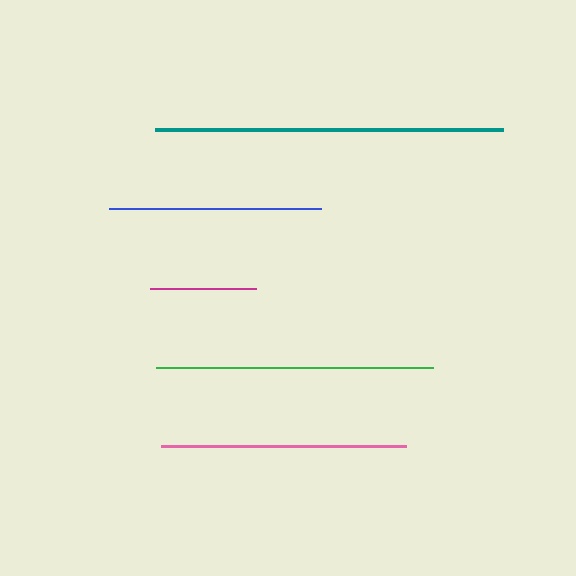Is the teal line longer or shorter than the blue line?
The teal line is longer than the blue line.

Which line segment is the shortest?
The magenta line is the shortest at approximately 106 pixels.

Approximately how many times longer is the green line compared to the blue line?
The green line is approximately 1.3 times the length of the blue line.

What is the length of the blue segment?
The blue segment is approximately 212 pixels long.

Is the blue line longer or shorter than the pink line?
The pink line is longer than the blue line.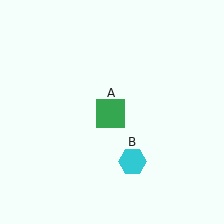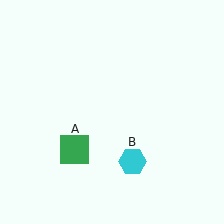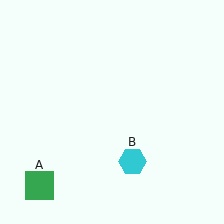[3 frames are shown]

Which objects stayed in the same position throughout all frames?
Cyan hexagon (object B) remained stationary.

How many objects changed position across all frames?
1 object changed position: green square (object A).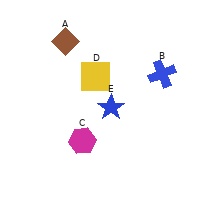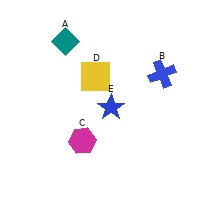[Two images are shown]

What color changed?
The diamond (A) changed from brown in Image 1 to teal in Image 2.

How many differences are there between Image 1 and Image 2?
There is 1 difference between the two images.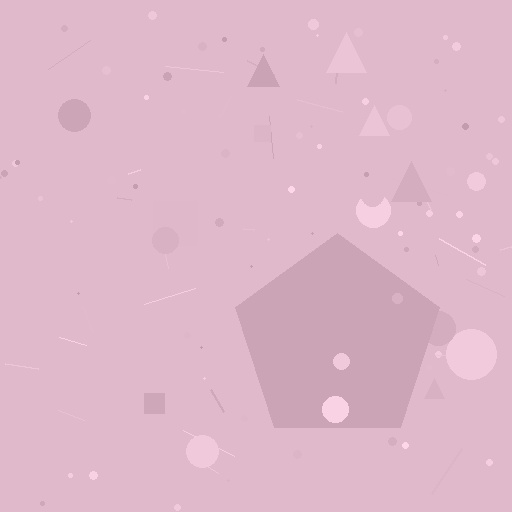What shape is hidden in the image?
A pentagon is hidden in the image.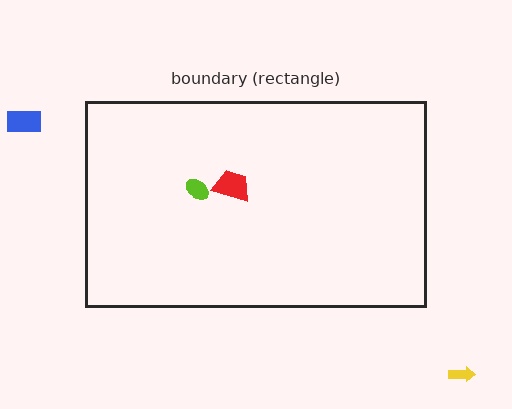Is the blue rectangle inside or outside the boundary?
Outside.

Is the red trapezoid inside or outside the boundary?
Inside.